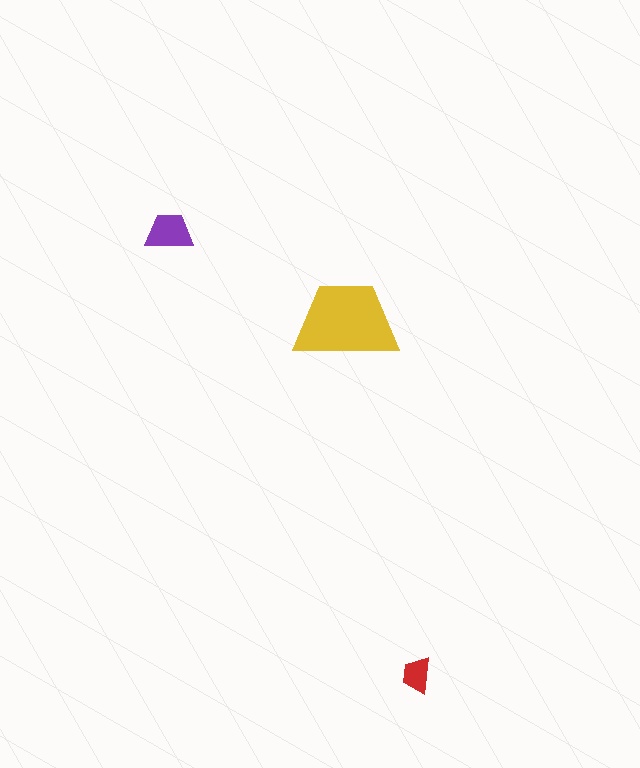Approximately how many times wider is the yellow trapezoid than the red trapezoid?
About 3 times wider.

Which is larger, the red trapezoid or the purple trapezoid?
The purple one.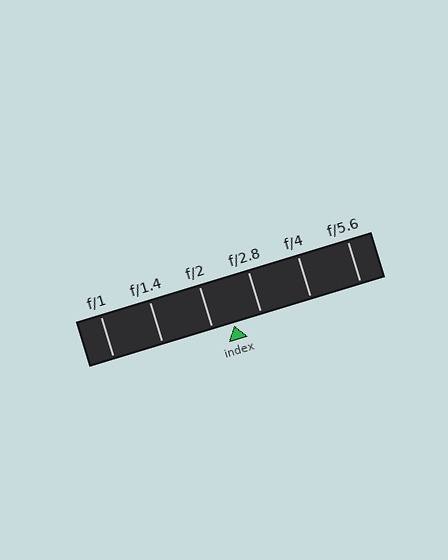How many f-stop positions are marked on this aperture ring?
There are 6 f-stop positions marked.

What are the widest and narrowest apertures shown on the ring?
The widest aperture shown is f/1 and the narrowest is f/5.6.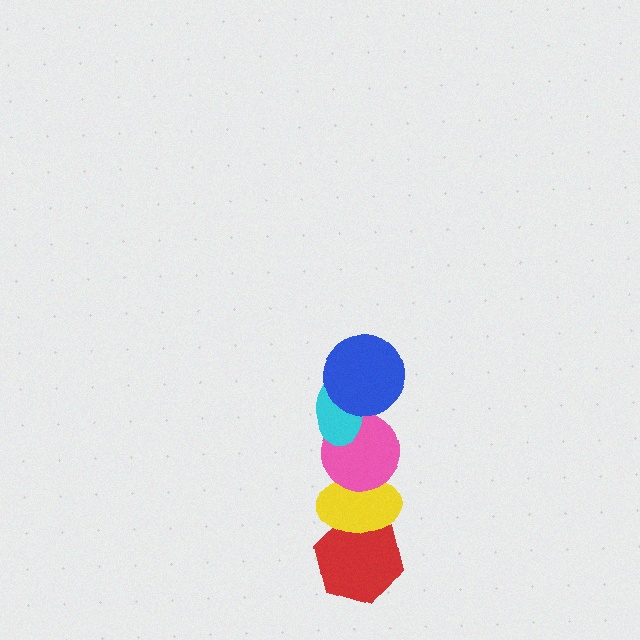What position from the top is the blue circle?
The blue circle is 1st from the top.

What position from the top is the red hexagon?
The red hexagon is 5th from the top.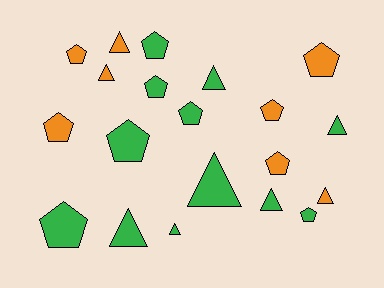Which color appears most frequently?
Green, with 12 objects.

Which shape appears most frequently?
Pentagon, with 11 objects.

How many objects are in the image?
There are 20 objects.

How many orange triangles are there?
There are 3 orange triangles.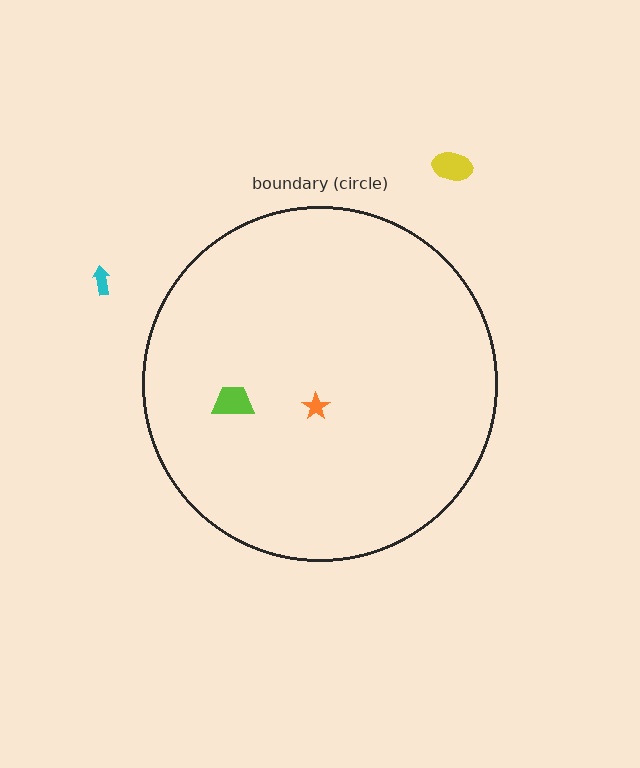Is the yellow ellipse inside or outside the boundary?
Outside.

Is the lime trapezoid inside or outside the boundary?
Inside.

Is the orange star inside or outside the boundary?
Inside.